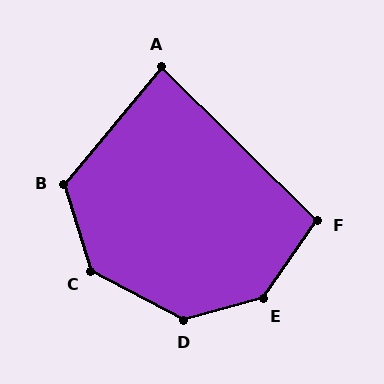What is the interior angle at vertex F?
Approximately 100 degrees (obtuse).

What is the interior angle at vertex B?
Approximately 123 degrees (obtuse).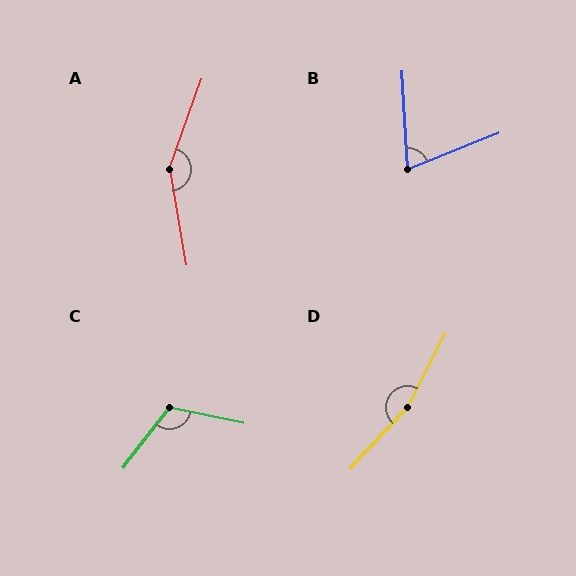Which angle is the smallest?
B, at approximately 71 degrees.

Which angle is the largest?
D, at approximately 164 degrees.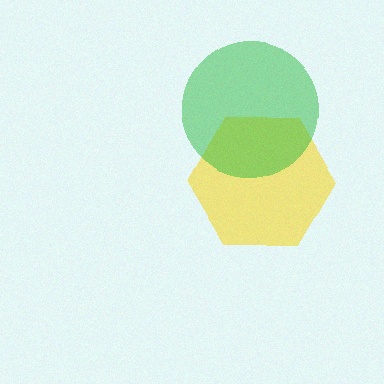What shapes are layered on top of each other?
The layered shapes are: a yellow hexagon, a green circle.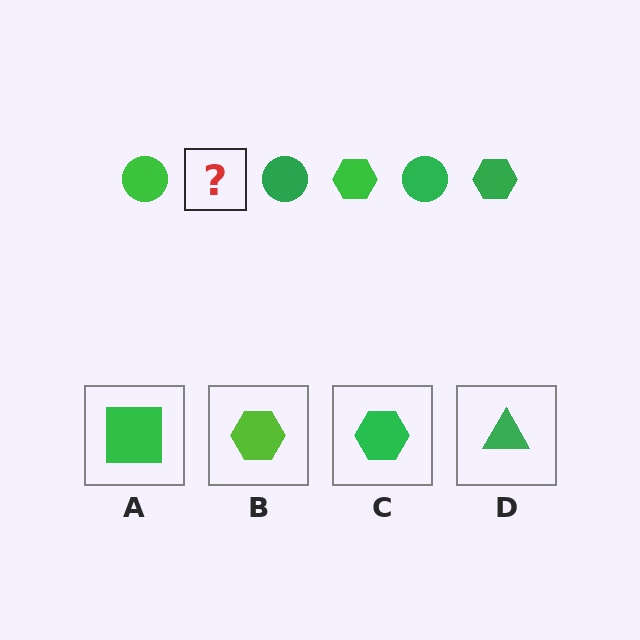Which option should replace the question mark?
Option C.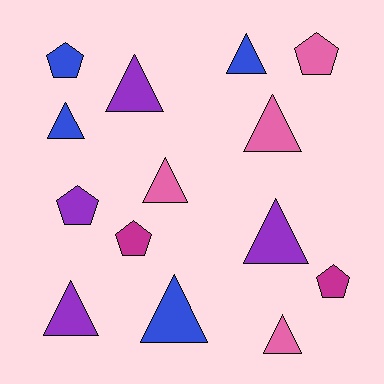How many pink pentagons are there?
There is 1 pink pentagon.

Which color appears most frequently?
Purple, with 4 objects.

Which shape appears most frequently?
Triangle, with 9 objects.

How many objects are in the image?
There are 14 objects.